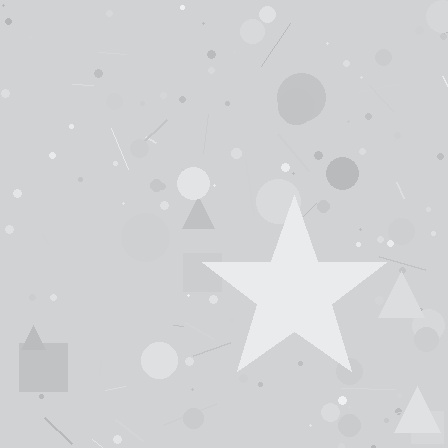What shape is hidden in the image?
A star is hidden in the image.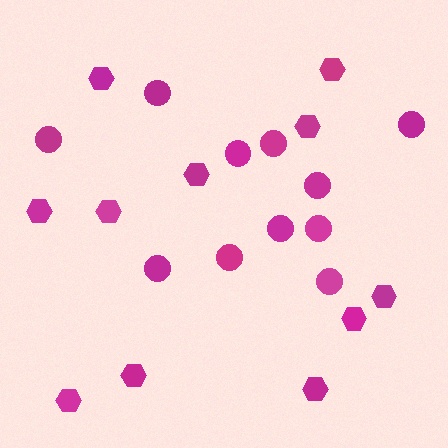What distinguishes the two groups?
There are 2 groups: one group of circles (11) and one group of hexagons (11).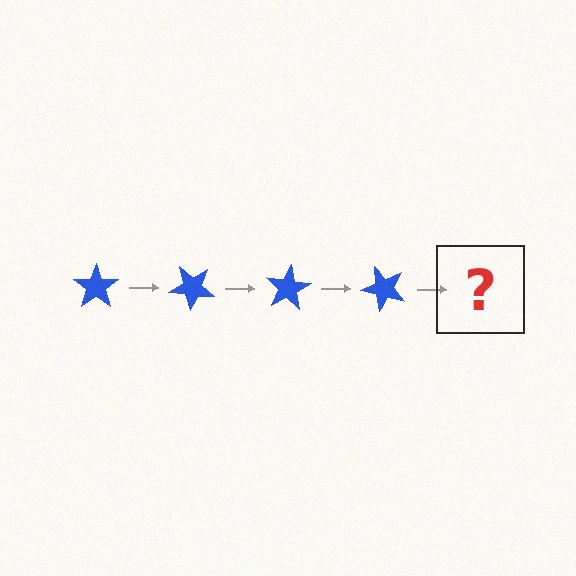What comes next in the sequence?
The next element should be a blue star rotated 160 degrees.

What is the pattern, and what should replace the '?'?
The pattern is that the star rotates 40 degrees each step. The '?' should be a blue star rotated 160 degrees.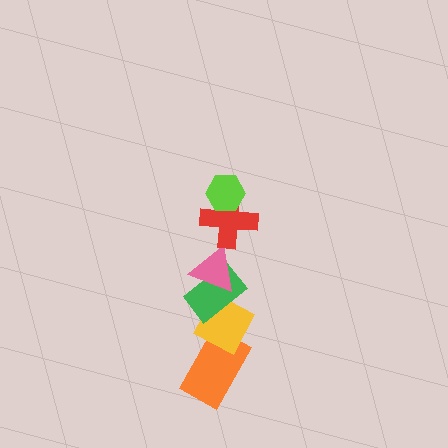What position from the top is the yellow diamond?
The yellow diamond is 5th from the top.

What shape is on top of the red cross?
The lime hexagon is on top of the red cross.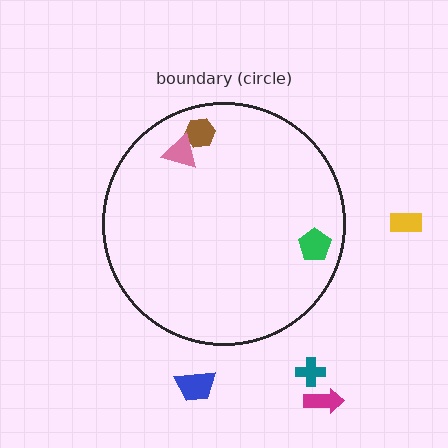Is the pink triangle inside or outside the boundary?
Inside.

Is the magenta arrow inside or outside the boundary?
Outside.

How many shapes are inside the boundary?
3 inside, 4 outside.